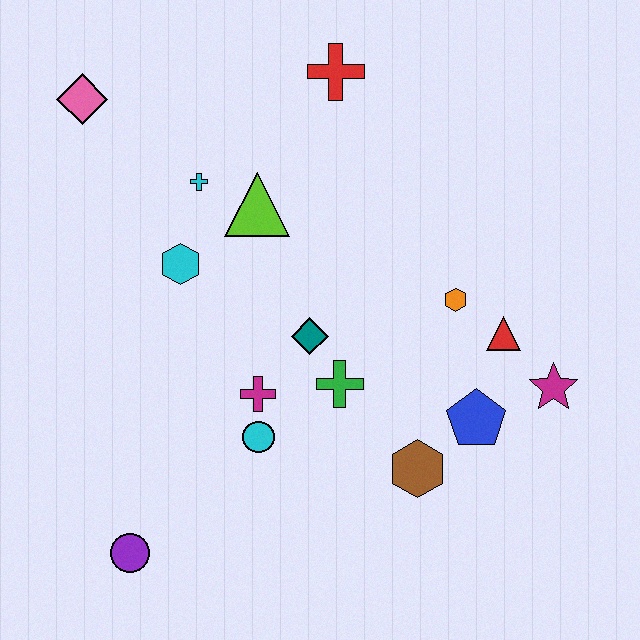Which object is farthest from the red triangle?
The pink diamond is farthest from the red triangle.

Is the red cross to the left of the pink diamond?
No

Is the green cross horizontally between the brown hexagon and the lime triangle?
Yes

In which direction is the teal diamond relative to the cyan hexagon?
The teal diamond is to the right of the cyan hexagon.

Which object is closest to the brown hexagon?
The blue pentagon is closest to the brown hexagon.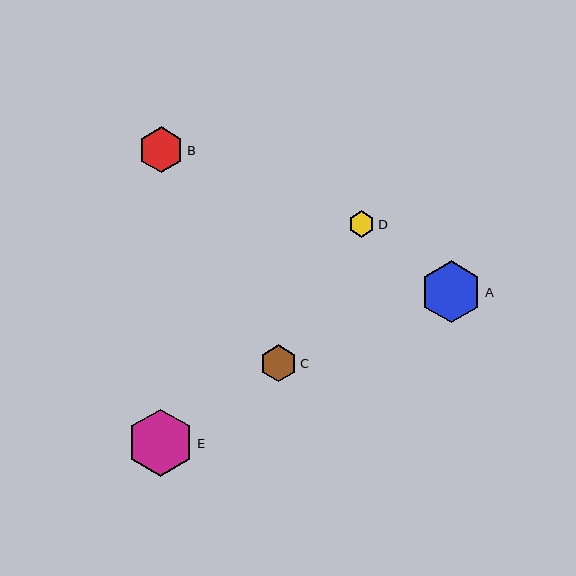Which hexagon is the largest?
Hexagon E is the largest with a size of approximately 67 pixels.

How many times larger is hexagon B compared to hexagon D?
Hexagon B is approximately 1.7 times the size of hexagon D.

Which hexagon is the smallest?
Hexagon D is the smallest with a size of approximately 26 pixels.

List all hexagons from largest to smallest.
From largest to smallest: E, A, B, C, D.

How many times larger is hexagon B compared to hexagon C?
Hexagon B is approximately 1.2 times the size of hexagon C.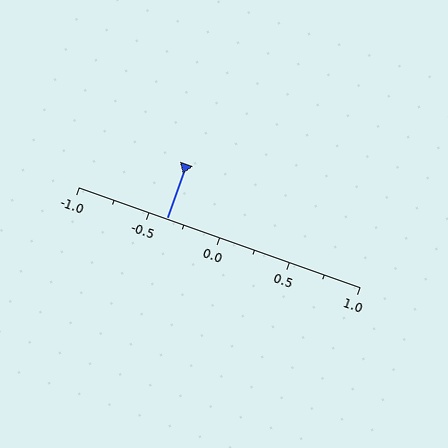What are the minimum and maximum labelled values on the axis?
The axis runs from -1.0 to 1.0.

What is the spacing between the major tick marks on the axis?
The major ticks are spaced 0.5 apart.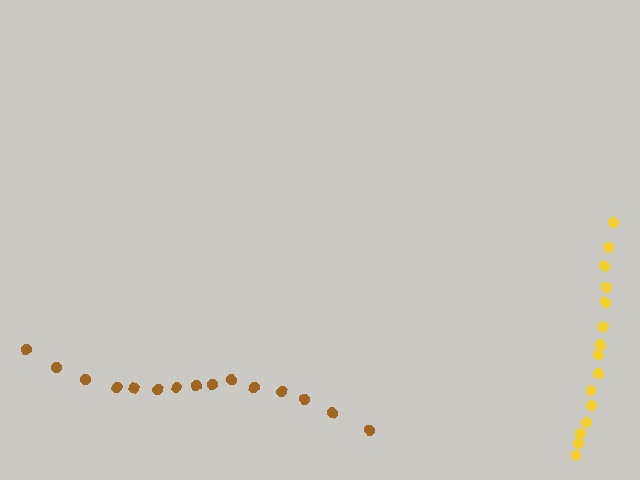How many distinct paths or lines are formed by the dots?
There are 2 distinct paths.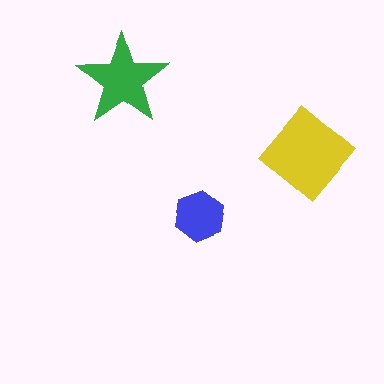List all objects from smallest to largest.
The blue hexagon, the green star, the yellow diamond.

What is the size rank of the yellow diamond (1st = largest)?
1st.